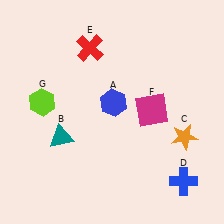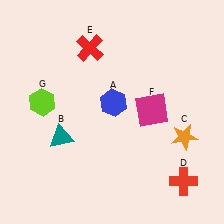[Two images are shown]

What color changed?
The cross (D) changed from blue in Image 1 to red in Image 2.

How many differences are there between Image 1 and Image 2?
There is 1 difference between the two images.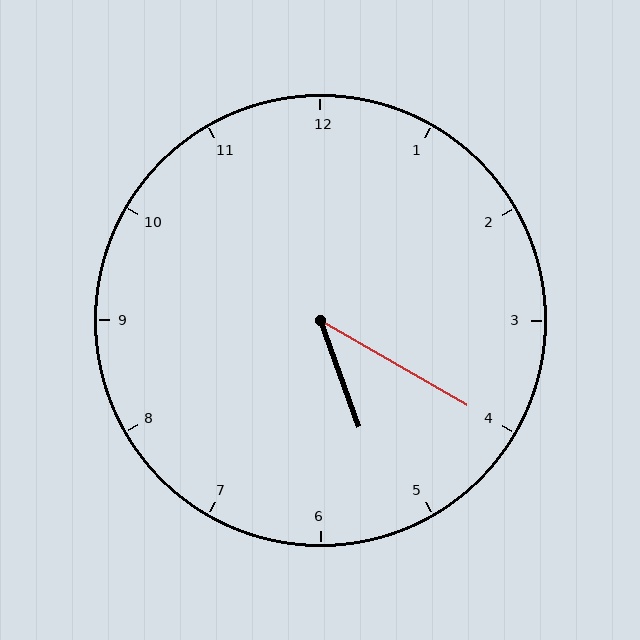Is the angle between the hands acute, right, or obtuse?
It is acute.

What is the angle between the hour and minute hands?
Approximately 40 degrees.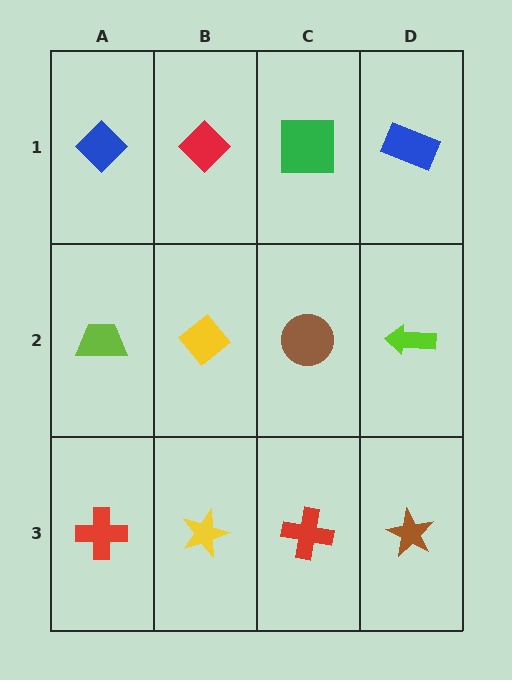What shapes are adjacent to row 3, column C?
A brown circle (row 2, column C), a yellow star (row 3, column B), a brown star (row 3, column D).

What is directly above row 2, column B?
A red diamond.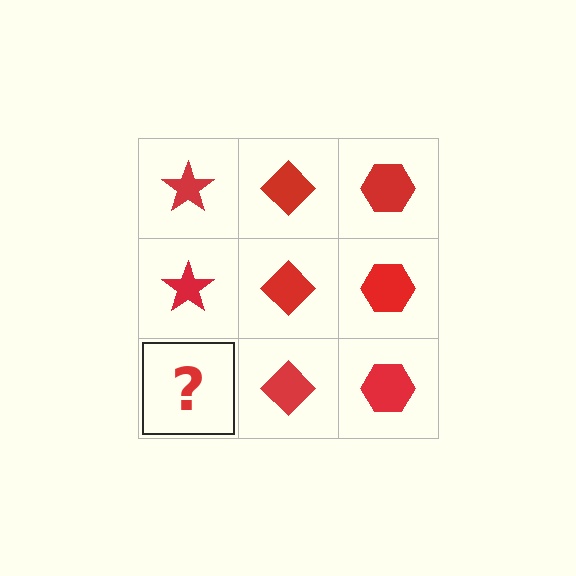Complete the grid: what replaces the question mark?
The question mark should be replaced with a red star.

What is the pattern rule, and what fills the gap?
The rule is that each column has a consistent shape. The gap should be filled with a red star.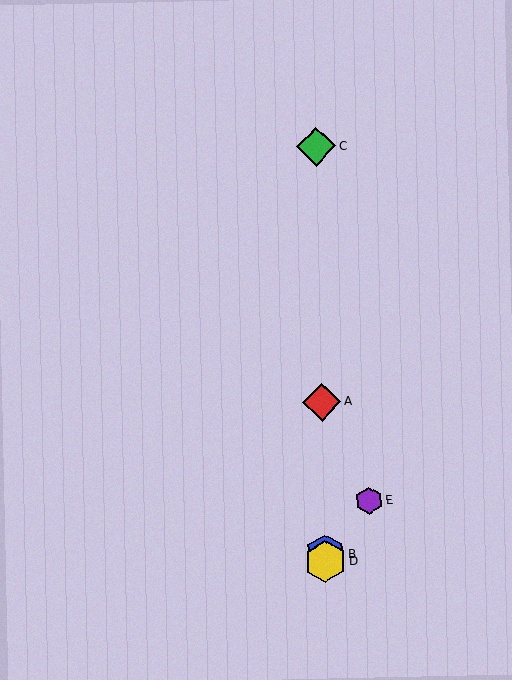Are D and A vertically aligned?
Yes, both are at x≈325.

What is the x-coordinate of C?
Object C is at x≈316.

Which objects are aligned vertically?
Objects A, B, C, D are aligned vertically.